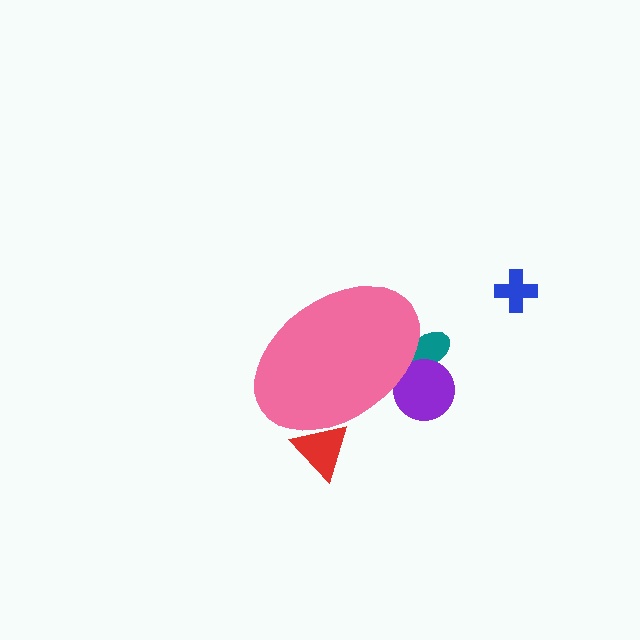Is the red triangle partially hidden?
Yes, the red triangle is partially hidden behind the pink ellipse.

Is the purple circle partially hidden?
Yes, the purple circle is partially hidden behind the pink ellipse.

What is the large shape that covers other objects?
A pink ellipse.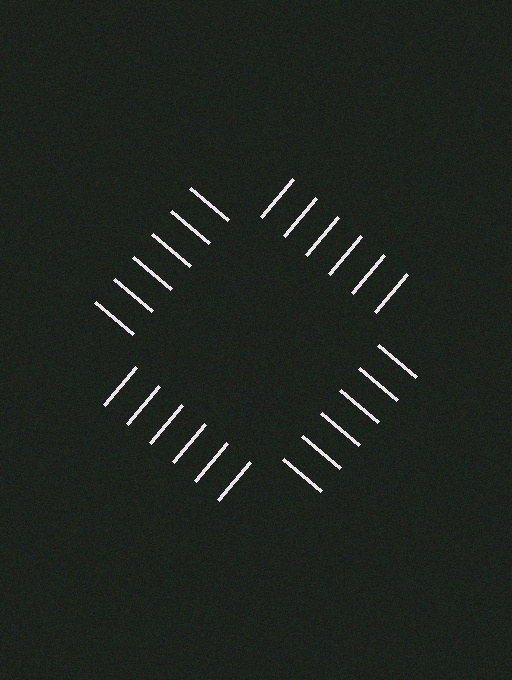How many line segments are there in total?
24 — 6 along each of the 4 edges.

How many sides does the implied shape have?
4 sides — the line-ends trace a square.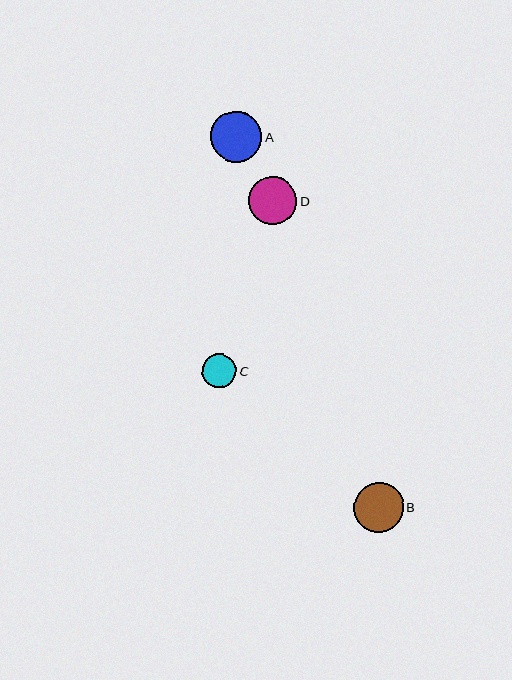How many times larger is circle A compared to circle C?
Circle A is approximately 1.5 times the size of circle C.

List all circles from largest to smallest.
From largest to smallest: A, B, D, C.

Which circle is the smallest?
Circle C is the smallest with a size of approximately 34 pixels.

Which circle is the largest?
Circle A is the largest with a size of approximately 51 pixels.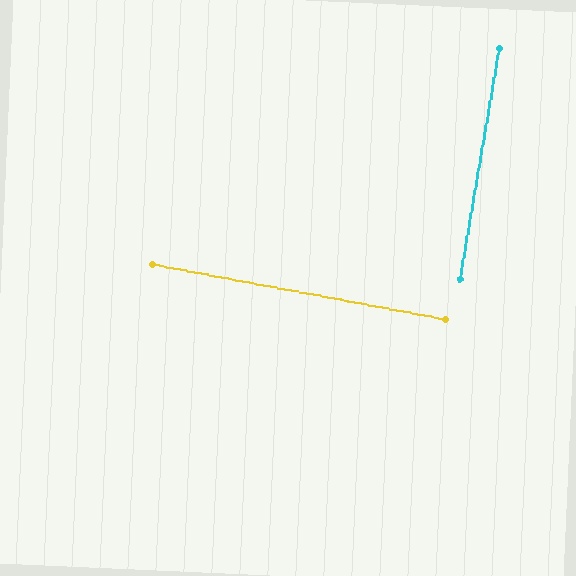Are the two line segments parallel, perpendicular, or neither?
Perpendicular — they meet at approximately 89°.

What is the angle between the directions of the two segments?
Approximately 89 degrees.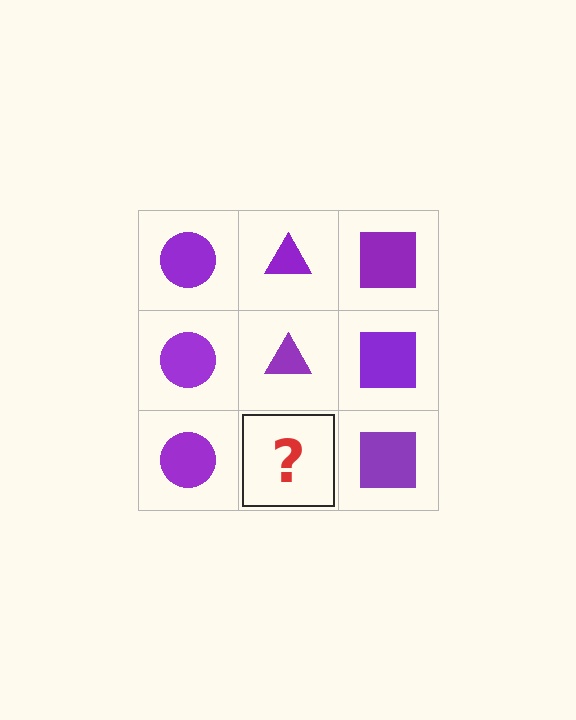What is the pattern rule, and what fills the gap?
The rule is that each column has a consistent shape. The gap should be filled with a purple triangle.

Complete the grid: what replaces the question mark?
The question mark should be replaced with a purple triangle.